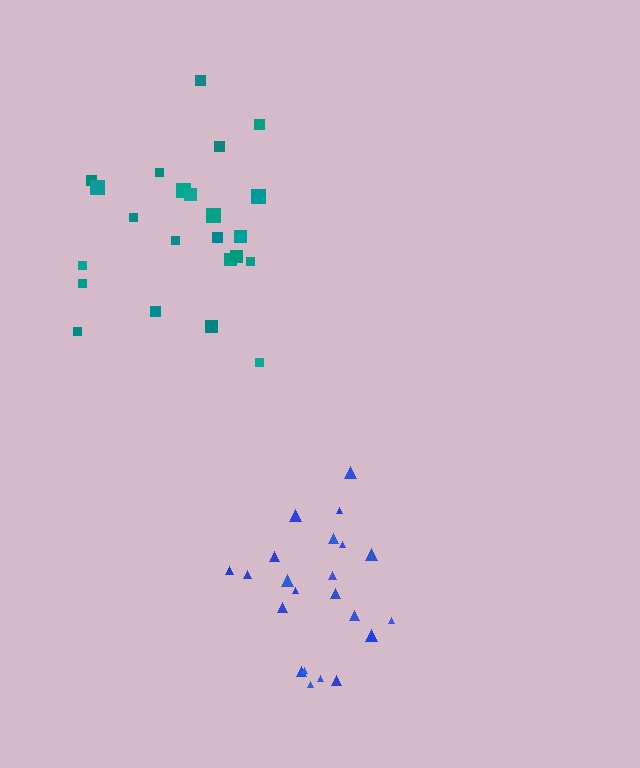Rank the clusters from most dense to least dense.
blue, teal.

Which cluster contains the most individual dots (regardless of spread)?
Teal (23).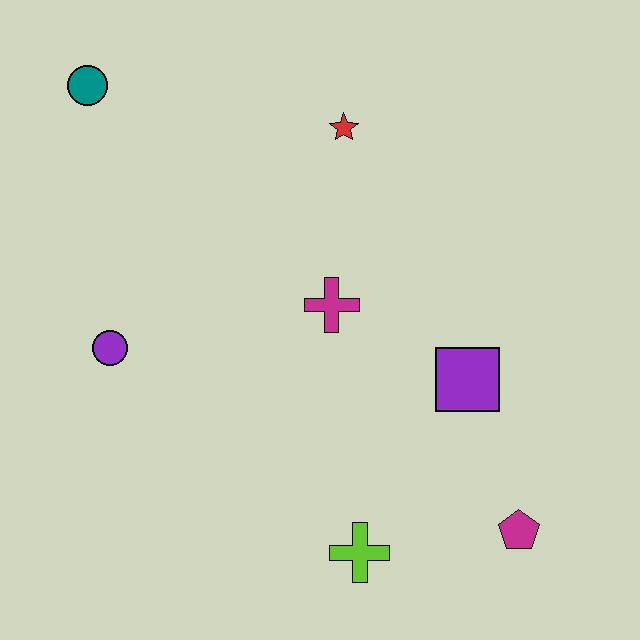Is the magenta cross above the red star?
No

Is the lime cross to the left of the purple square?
Yes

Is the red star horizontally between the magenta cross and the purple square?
Yes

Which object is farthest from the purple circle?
The magenta pentagon is farthest from the purple circle.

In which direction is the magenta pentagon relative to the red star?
The magenta pentagon is below the red star.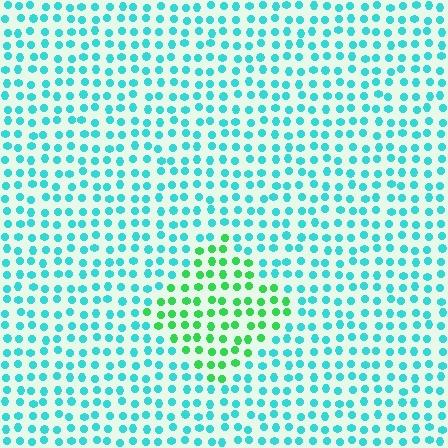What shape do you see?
I see a diamond.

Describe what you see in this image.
The image is filled with small cyan elements in a uniform arrangement. A diamond-shaped region is visible where the elements are tinted to a slightly different hue, forming a subtle color boundary.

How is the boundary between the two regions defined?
The boundary is defined purely by a slight shift in hue (about 48 degrees). Spacing, size, and orientation are identical on both sides.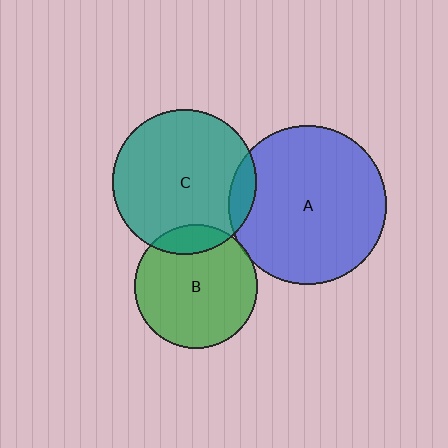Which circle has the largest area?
Circle A (blue).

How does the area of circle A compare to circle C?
Approximately 1.2 times.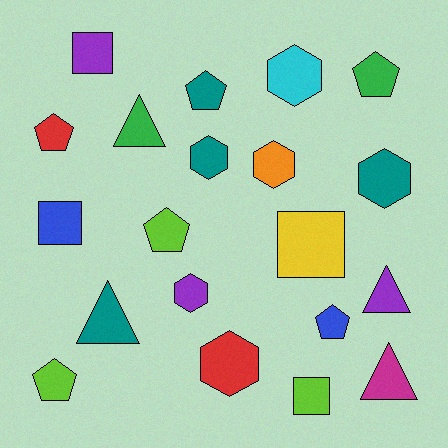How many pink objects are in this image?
There are no pink objects.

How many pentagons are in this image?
There are 6 pentagons.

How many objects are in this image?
There are 20 objects.